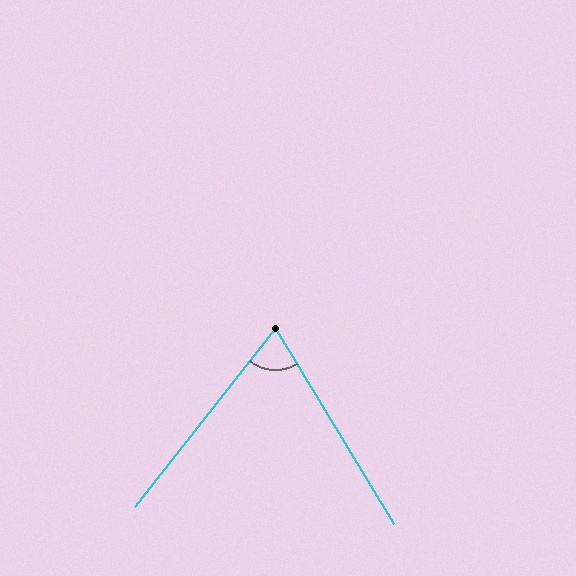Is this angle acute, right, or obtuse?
It is acute.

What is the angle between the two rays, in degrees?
Approximately 70 degrees.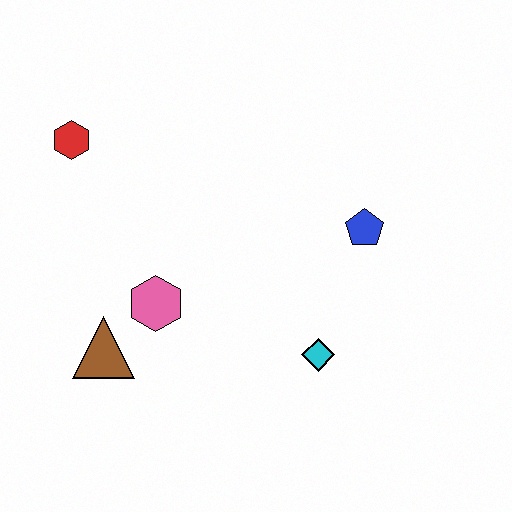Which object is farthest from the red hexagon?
The cyan diamond is farthest from the red hexagon.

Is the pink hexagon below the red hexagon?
Yes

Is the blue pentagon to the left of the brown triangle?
No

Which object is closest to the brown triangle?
The pink hexagon is closest to the brown triangle.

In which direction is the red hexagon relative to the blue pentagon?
The red hexagon is to the left of the blue pentagon.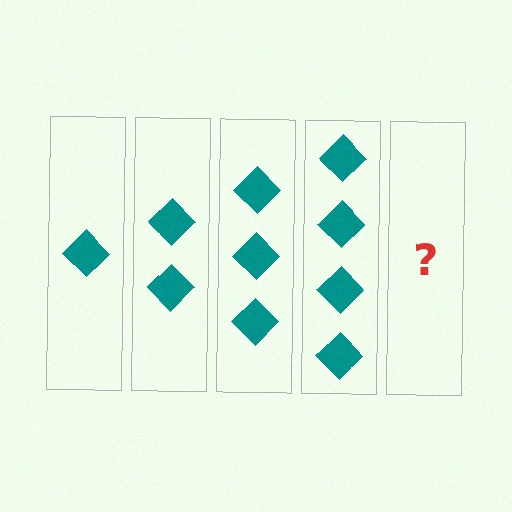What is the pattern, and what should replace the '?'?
The pattern is that each step adds one more diamond. The '?' should be 5 diamonds.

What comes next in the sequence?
The next element should be 5 diamonds.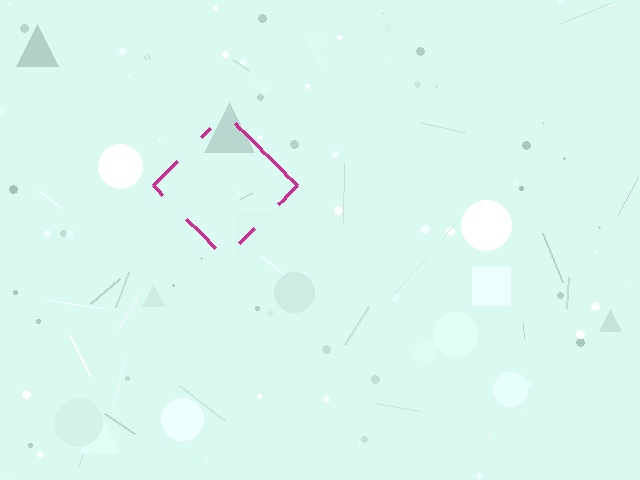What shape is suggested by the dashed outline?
The dashed outline suggests a diamond.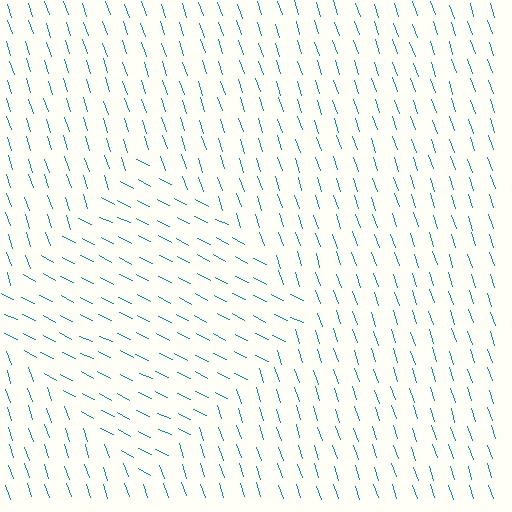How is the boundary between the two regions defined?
The boundary is defined purely by a change in line orientation (approximately 45 degrees difference). All lines are the same color and thickness.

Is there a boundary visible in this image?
Yes, there is a texture boundary formed by a change in line orientation.